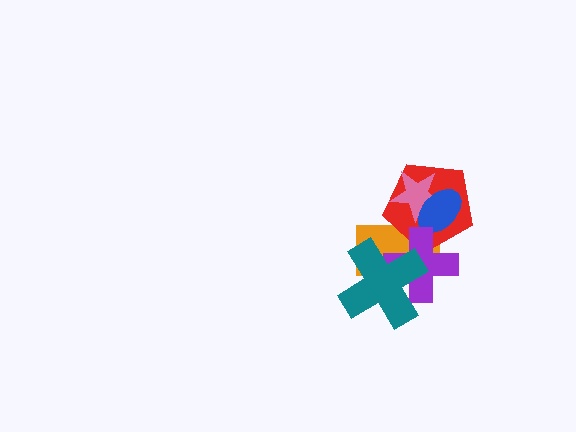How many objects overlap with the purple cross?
4 objects overlap with the purple cross.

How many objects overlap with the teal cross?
2 objects overlap with the teal cross.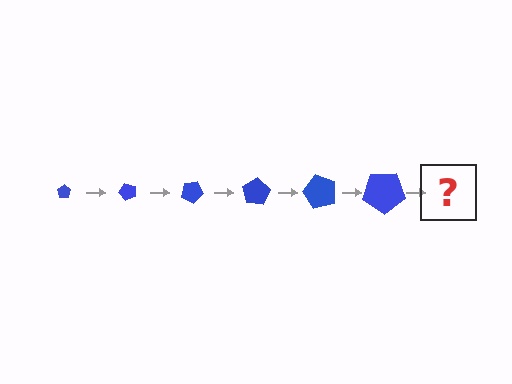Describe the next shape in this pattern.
It should be a pentagon, larger than the previous one and rotated 300 degrees from the start.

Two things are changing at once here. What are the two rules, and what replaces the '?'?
The two rules are that the pentagon grows larger each step and it rotates 50 degrees each step. The '?' should be a pentagon, larger than the previous one and rotated 300 degrees from the start.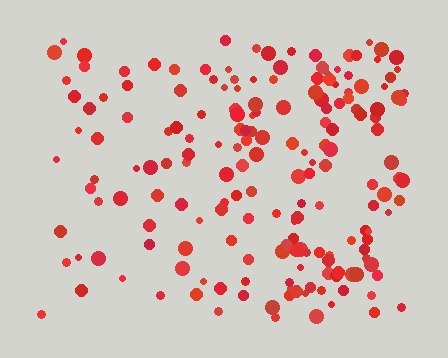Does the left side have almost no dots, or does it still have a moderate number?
Still a moderate number, just noticeably fewer than the right.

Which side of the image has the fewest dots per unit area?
The left.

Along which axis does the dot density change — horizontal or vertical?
Horizontal.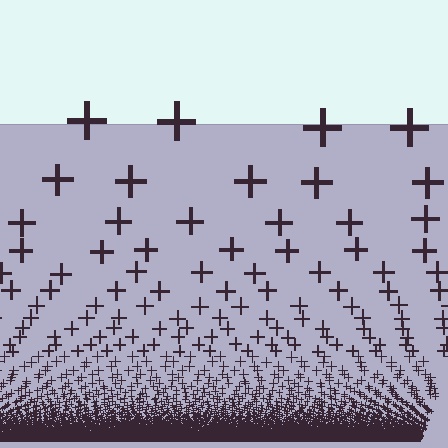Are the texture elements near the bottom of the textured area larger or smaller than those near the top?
Smaller. The gradient is inverted — elements near the bottom are smaller and denser.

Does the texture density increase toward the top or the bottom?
Density increases toward the bottom.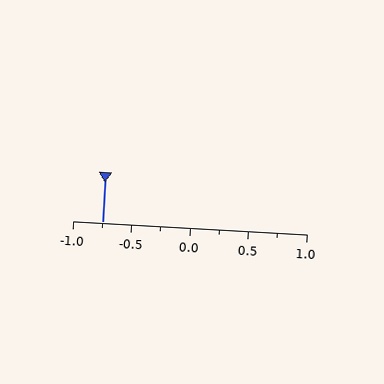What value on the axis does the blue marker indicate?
The marker indicates approximately -0.75.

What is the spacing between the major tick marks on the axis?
The major ticks are spaced 0.5 apart.